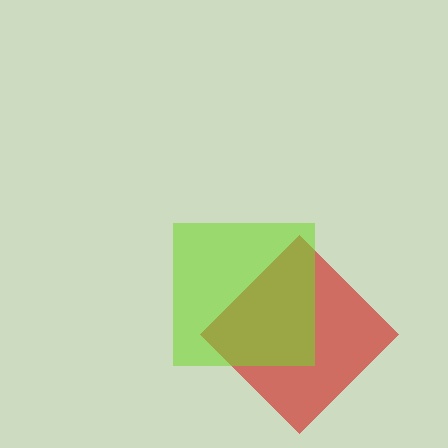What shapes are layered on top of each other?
The layered shapes are: a red diamond, a lime square.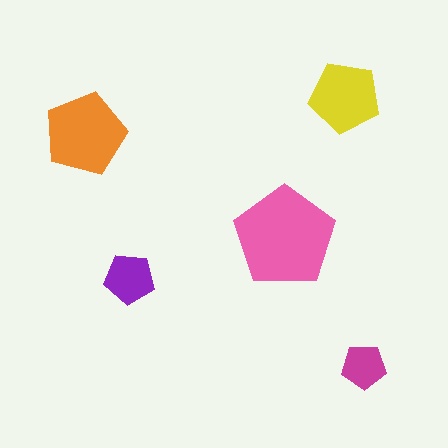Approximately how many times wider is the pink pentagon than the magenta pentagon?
About 2.5 times wider.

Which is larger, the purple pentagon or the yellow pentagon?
The yellow one.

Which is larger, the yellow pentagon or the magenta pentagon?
The yellow one.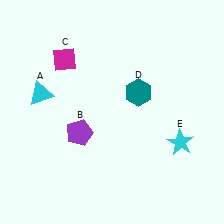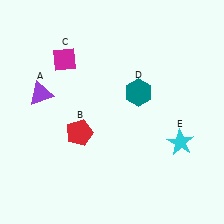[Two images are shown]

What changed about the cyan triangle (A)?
In Image 1, A is cyan. In Image 2, it changed to purple.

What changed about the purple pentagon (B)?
In Image 1, B is purple. In Image 2, it changed to red.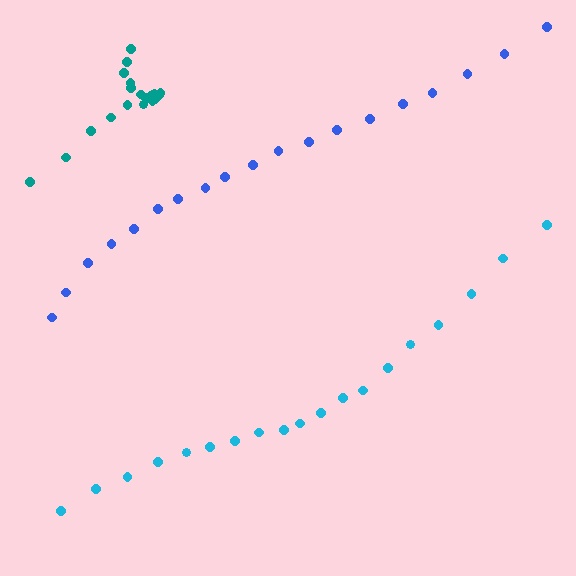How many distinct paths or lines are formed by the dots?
There are 3 distinct paths.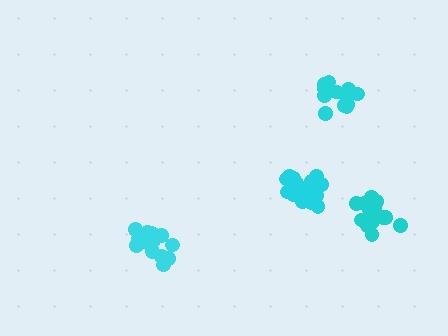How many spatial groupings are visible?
There are 4 spatial groupings.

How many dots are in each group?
Group 1: 13 dots, Group 2: 19 dots, Group 3: 17 dots, Group 4: 16 dots (65 total).